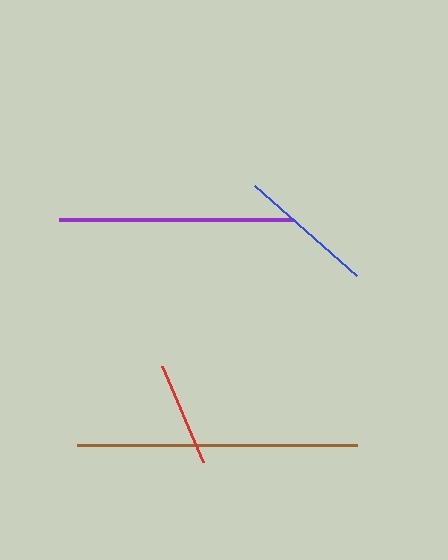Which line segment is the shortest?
The red line is the shortest at approximately 104 pixels.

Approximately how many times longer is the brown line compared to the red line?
The brown line is approximately 2.7 times the length of the red line.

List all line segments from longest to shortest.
From longest to shortest: brown, purple, blue, red.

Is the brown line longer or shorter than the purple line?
The brown line is longer than the purple line.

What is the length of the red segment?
The red segment is approximately 104 pixels long.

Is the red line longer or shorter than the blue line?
The blue line is longer than the red line.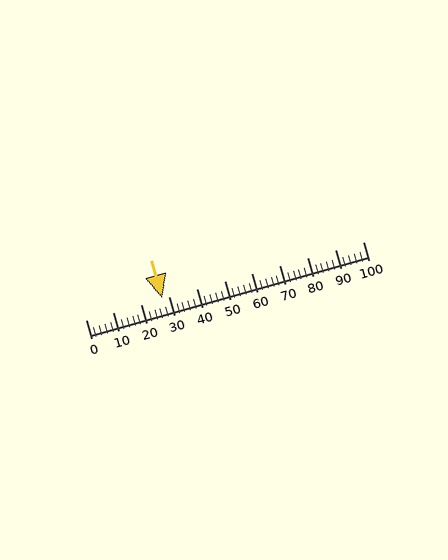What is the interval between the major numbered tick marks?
The major tick marks are spaced 10 units apart.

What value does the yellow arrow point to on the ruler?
The yellow arrow points to approximately 28.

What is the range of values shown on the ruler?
The ruler shows values from 0 to 100.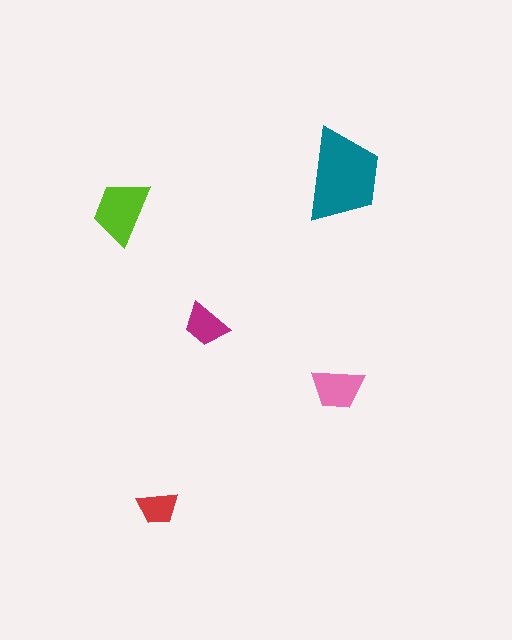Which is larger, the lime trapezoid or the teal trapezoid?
The teal one.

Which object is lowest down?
The red trapezoid is bottommost.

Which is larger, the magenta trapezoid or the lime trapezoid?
The lime one.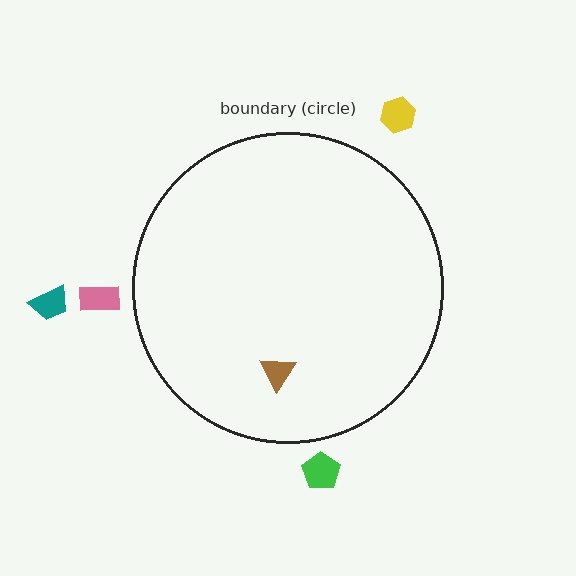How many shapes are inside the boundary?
1 inside, 4 outside.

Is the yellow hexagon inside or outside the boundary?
Outside.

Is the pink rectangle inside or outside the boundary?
Outside.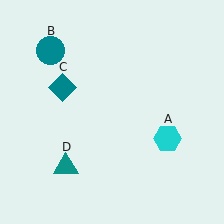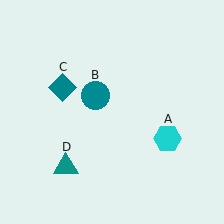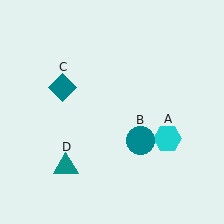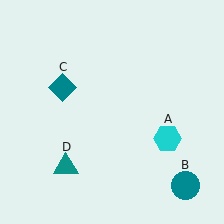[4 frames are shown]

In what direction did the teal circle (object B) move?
The teal circle (object B) moved down and to the right.